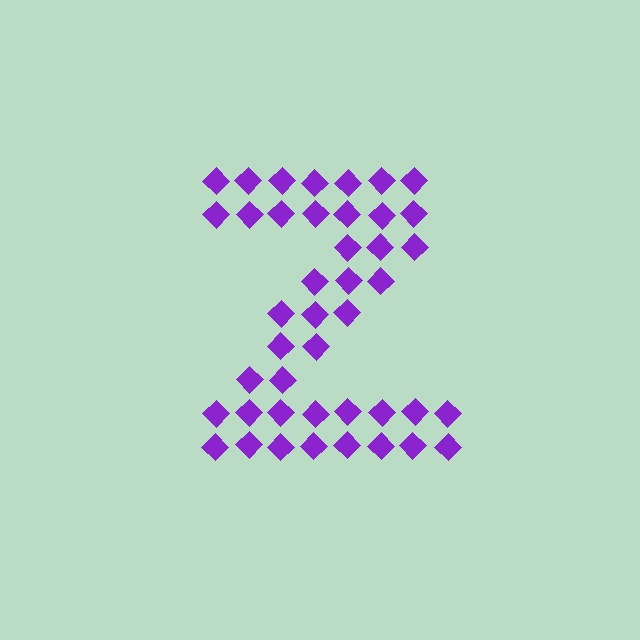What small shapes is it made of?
It is made of small diamonds.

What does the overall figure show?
The overall figure shows the letter Z.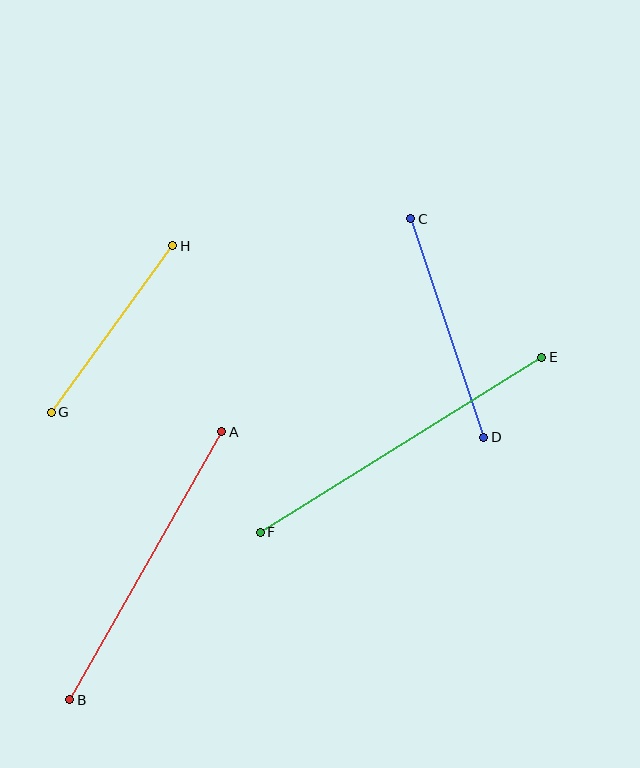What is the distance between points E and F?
The distance is approximately 331 pixels.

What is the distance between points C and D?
The distance is approximately 231 pixels.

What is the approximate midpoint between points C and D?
The midpoint is at approximately (447, 328) pixels.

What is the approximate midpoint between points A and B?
The midpoint is at approximately (146, 566) pixels.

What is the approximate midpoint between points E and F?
The midpoint is at approximately (401, 445) pixels.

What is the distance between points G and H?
The distance is approximately 206 pixels.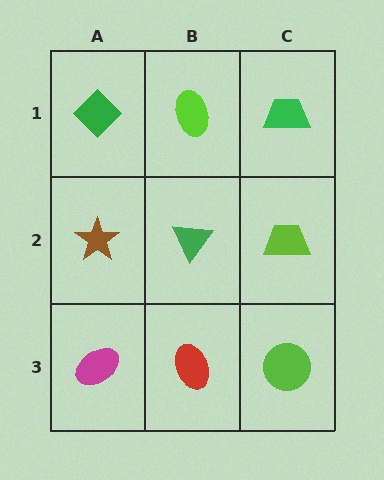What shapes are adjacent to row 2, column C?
A green trapezoid (row 1, column C), a lime circle (row 3, column C), a green triangle (row 2, column B).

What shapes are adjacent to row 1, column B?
A green triangle (row 2, column B), a green diamond (row 1, column A), a green trapezoid (row 1, column C).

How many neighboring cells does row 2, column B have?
4.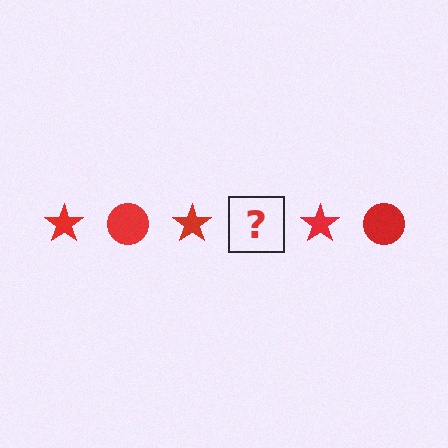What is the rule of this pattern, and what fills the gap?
The rule is that the pattern cycles through star, circle shapes in red. The gap should be filled with a red circle.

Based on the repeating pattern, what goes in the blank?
The blank should be a red circle.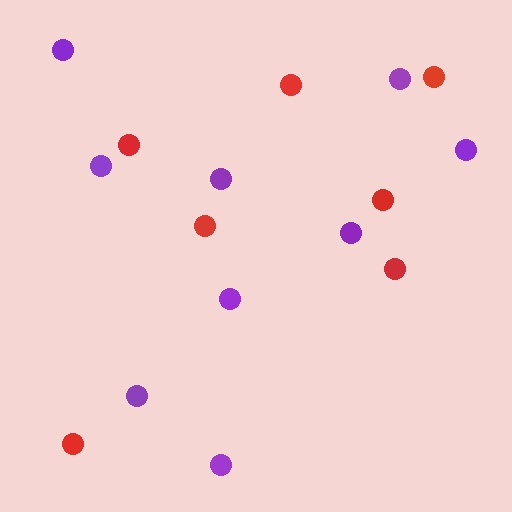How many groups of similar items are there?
There are 2 groups: one group of purple circles (9) and one group of red circles (7).